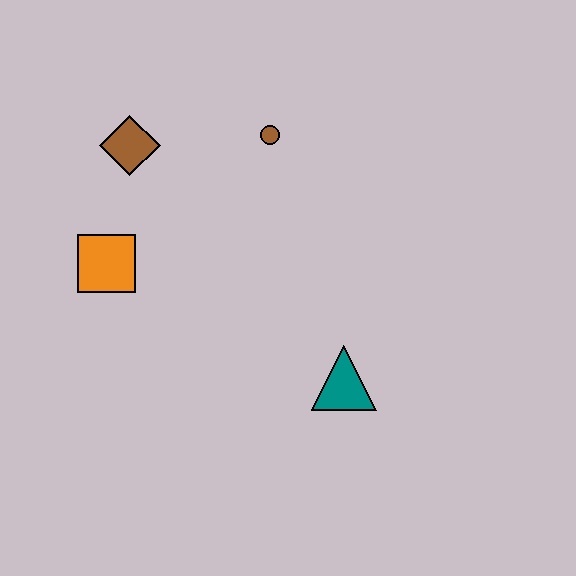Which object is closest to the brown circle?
The brown diamond is closest to the brown circle.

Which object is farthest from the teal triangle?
The brown diamond is farthest from the teal triangle.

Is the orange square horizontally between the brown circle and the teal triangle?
No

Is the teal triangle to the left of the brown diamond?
No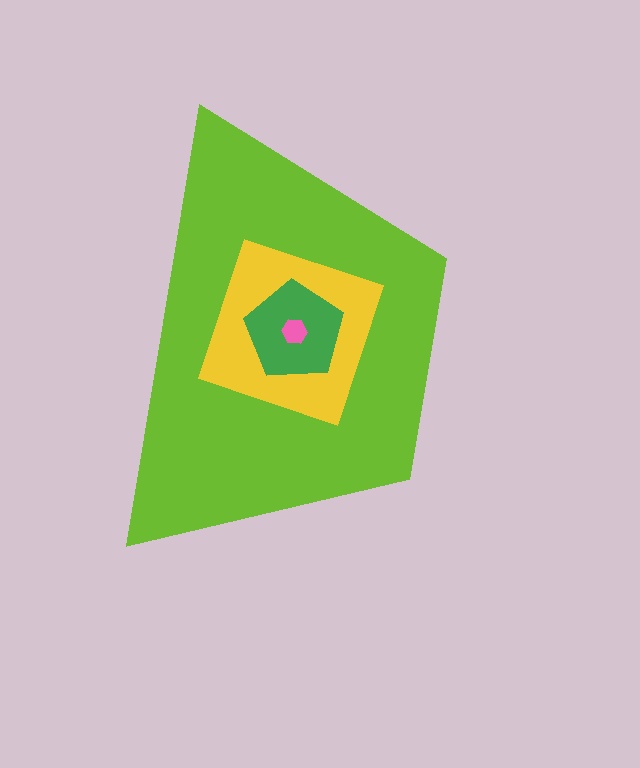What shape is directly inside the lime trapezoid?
The yellow diamond.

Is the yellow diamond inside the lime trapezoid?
Yes.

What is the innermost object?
The pink hexagon.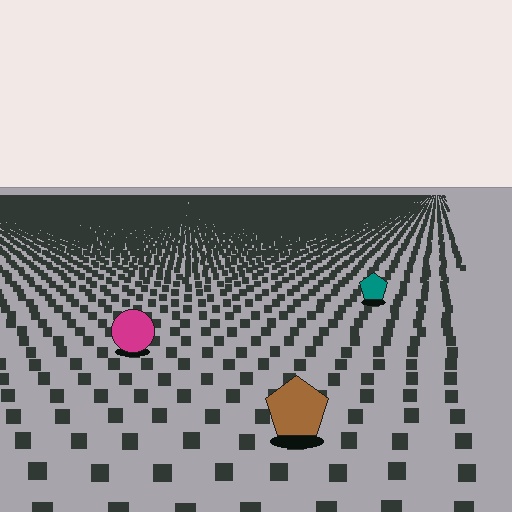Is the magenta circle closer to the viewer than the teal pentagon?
Yes. The magenta circle is closer — you can tell from the texture gradient: the ground texture is coarser near it.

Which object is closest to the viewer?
The brown pentagon is closest. The texture marks near it are larger and more spread out.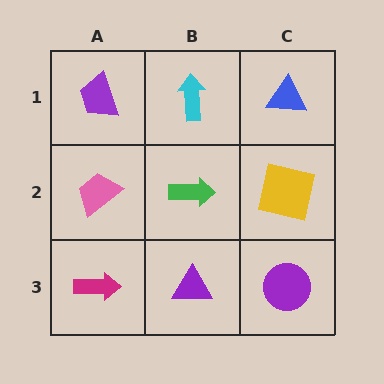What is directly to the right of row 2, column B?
A yellow square.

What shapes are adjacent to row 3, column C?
A yellow square (row 2, column C), a purple triangle (row 3, column B).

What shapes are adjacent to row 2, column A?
A purple trapezoid (row 1, column A), a magenta arrow (row 3, column A), a green arrow (row 2, column B).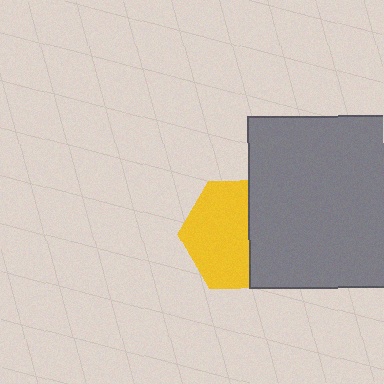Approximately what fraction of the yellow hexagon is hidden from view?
Roughly 41% of the yellow hexagon is hidden behind the gray square.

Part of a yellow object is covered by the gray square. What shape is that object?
It is a hexagon.